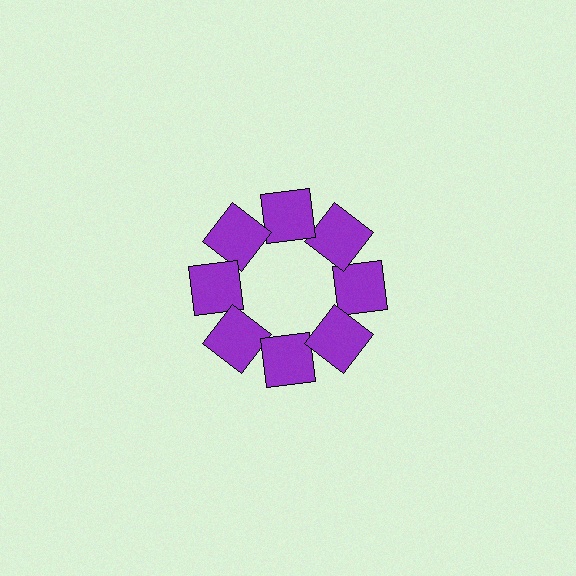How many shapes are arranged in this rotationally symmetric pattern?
There are 8 shapes, arranged in 8 groups of 1.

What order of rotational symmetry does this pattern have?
This pattern has 8-fold rotational symmetry.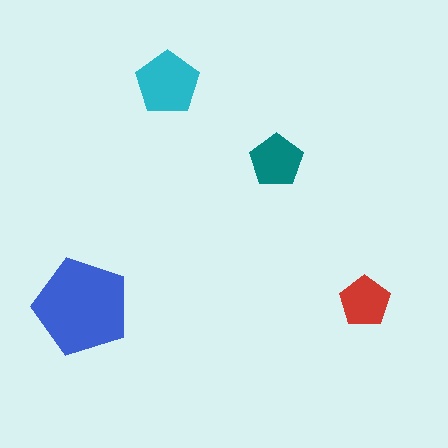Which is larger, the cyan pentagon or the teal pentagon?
The cyan one.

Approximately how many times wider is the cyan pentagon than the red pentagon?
About 1.5 times wider.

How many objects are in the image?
There are 4 objects in the image.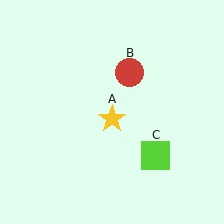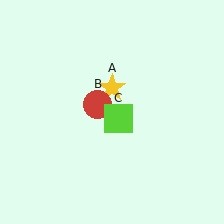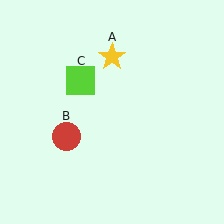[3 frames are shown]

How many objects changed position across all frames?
3 objects changed position: yellow star (object A), red circle (object B), lime square (object C).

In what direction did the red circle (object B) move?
The red circle (object B) moved down and to the left.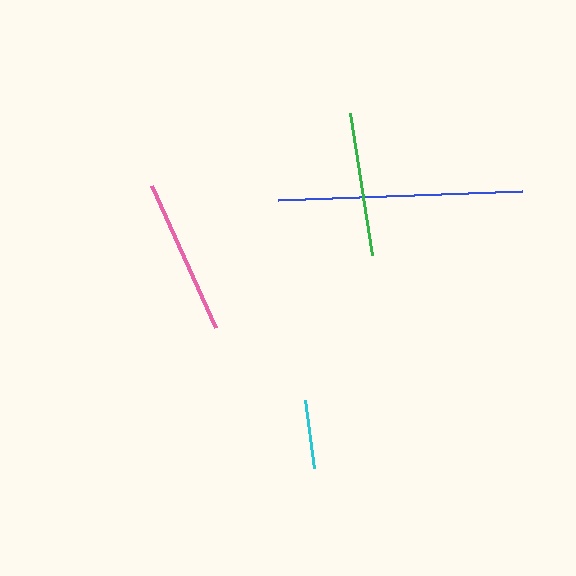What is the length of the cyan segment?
The cyan segment is approximately 68 pixels long.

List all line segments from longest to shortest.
From longest to shortest: blue, pink, green, cyan.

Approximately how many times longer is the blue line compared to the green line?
The blue line is approximately 1.7 times the length of the green line.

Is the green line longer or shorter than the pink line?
The pink line is longer than the green line.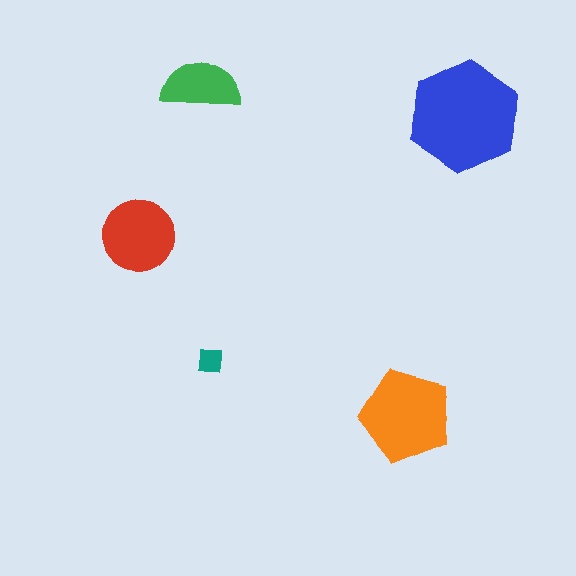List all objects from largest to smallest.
The blue hexagon, the orange pentagon, the red circle, the green semicircle, the teal square.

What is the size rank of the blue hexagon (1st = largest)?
1st.